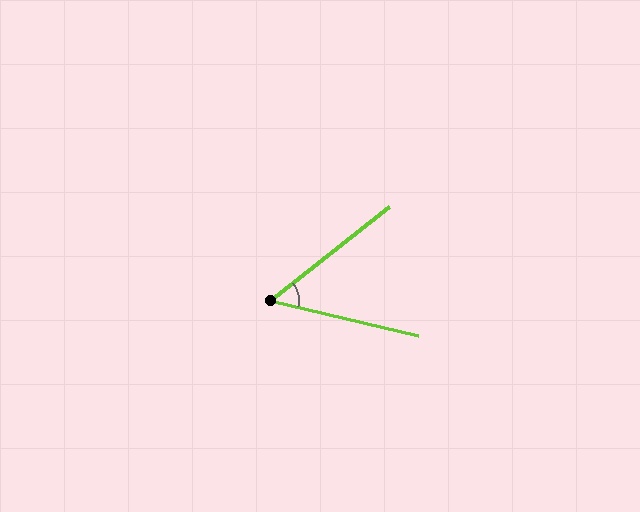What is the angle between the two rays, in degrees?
Approximately 51 degrees.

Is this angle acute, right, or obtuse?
It is acute.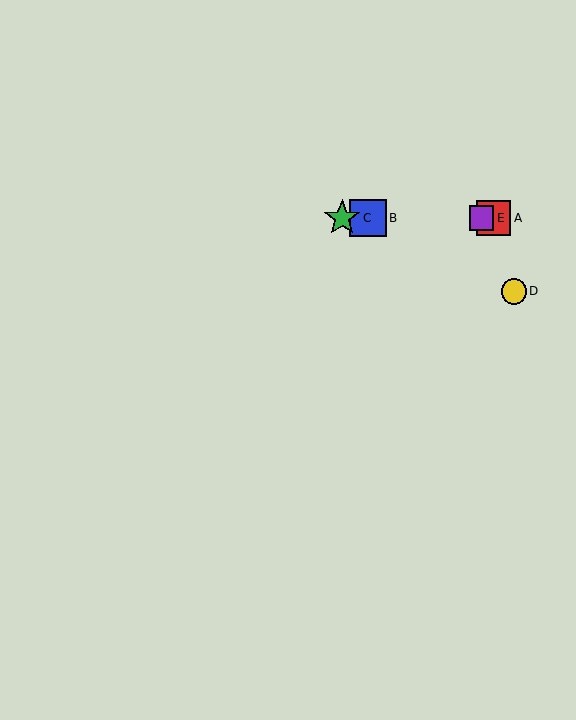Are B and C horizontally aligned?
Yes, both are at y≈218.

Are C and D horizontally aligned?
No, C is at y≈218 and D is at y≈291.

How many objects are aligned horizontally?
4 objects (A, B, C, E) are aligned horizontally.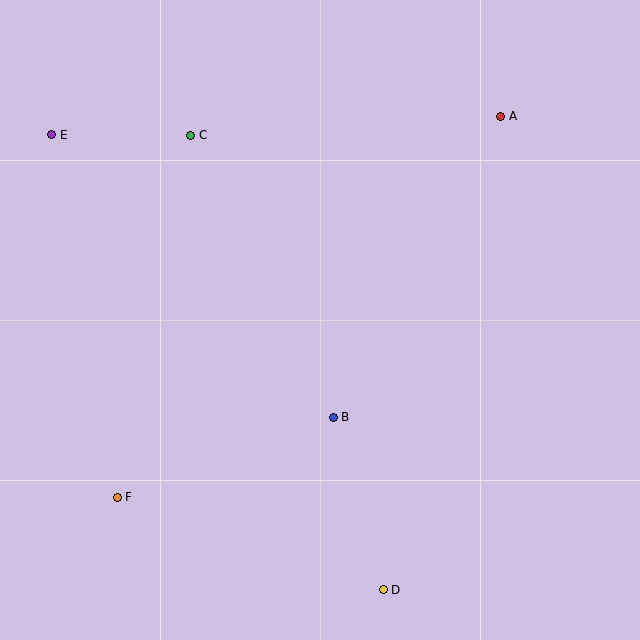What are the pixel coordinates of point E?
Point E is at (52, 135).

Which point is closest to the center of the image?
Point B at (333, 417) is closest to the center.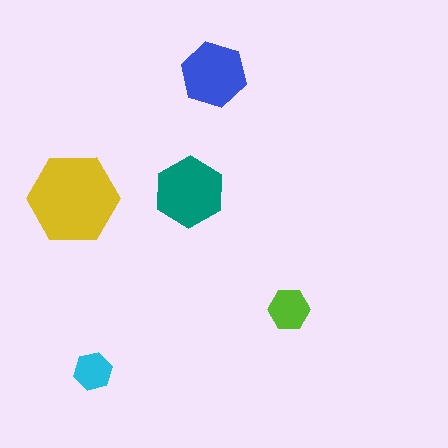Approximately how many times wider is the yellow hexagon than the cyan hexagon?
About 2.5 times wider.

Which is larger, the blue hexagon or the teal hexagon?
The teal one.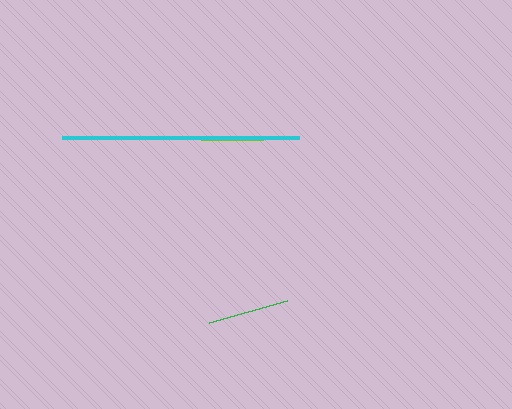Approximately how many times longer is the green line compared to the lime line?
The green line is approximately 1.3 times the length of the lime line.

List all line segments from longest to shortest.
From longest to shortest: cyan, green, lime.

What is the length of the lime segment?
The lime segment is approximately 61 pixels long.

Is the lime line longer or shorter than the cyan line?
The cyan line is longer than the lime line.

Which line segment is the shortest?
The lime line is the shortest at approximately 61 pixels.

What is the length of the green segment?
The green segment is approximately 82 pixels long.